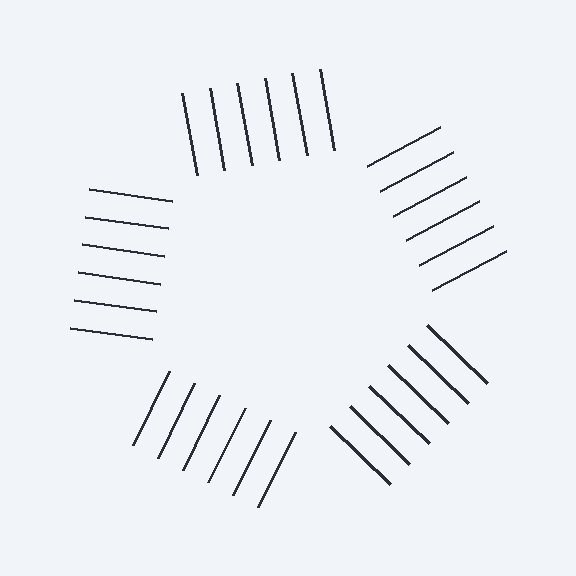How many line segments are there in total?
30 — 6 along each of the 5 edges.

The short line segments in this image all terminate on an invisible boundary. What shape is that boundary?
An illusory pentagon — the line segments terminate on its edges but no continuous stroke is drawn.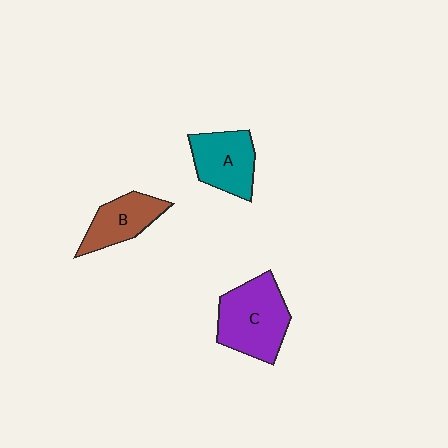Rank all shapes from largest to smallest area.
From largest to smallest: C (purple), A (teal), B (brown).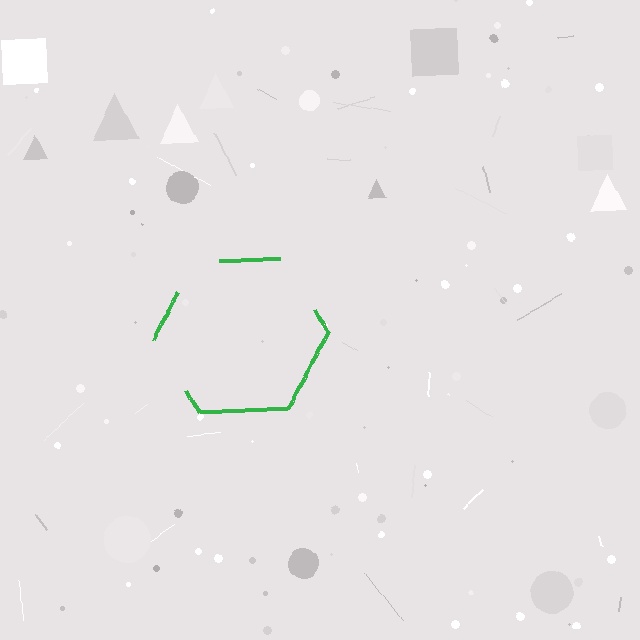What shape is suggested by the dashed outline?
The dashed outline suggests a hexagon.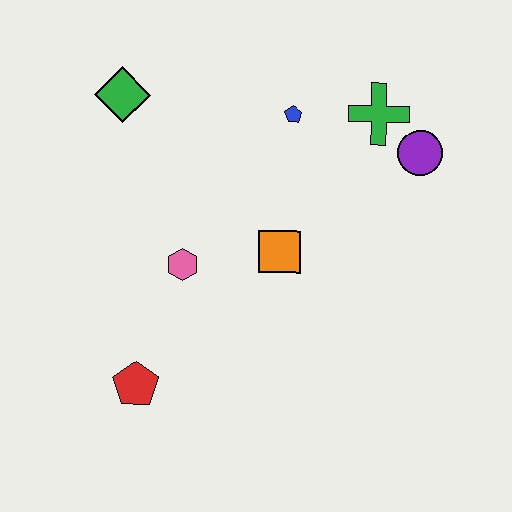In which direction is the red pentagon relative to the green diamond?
The red pentagon is below the green diamond.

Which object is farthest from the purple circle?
The red pentagon is farthest from the purple circle.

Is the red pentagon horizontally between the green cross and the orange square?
No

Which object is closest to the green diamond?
The blue pentagon is closest to the green diamond.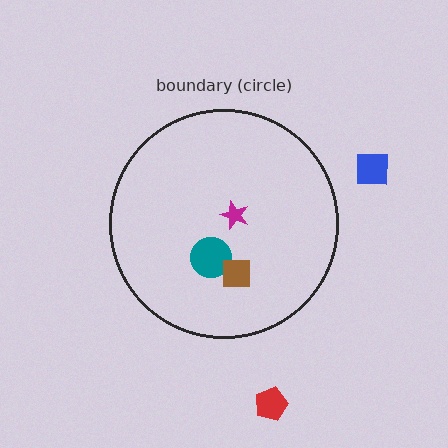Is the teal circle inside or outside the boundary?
Inside.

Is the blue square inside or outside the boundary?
Outside.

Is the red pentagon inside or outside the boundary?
Outside.